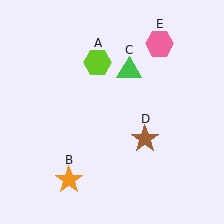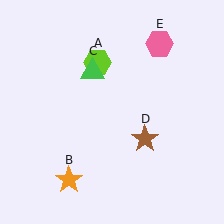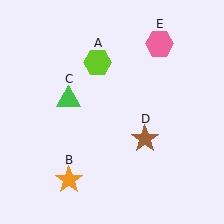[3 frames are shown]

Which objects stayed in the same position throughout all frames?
Lime hexagon (object A) and orange star (object B) and brown star (object D) and pink hexagon (object E) remained stationary.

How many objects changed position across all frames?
1 object changed position: green triangle (object C).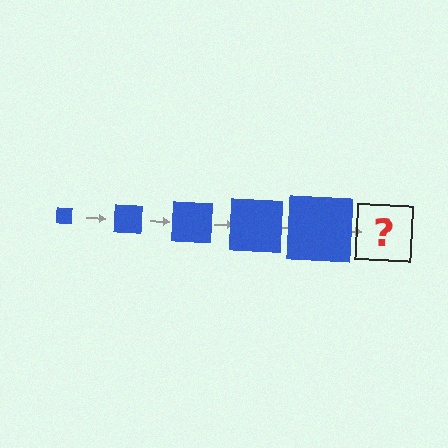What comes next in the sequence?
The next element should be a blue square, larger than the previous one.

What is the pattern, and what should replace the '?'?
The pattern is that the square gets progressively larger each step. The '?' should be a blue square, larger than the previous one.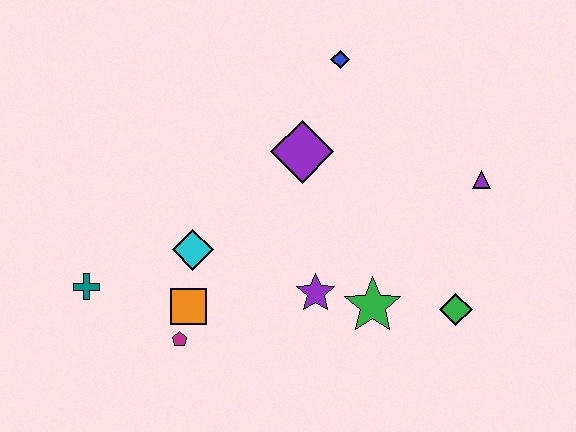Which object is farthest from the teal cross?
The purple triangle is farthest from the teal cross.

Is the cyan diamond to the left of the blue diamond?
Yes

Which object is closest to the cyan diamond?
The orange square is closest to the cyan diamond.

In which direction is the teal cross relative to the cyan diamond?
The teal cross is to the left of the cyan diamond.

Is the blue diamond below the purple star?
No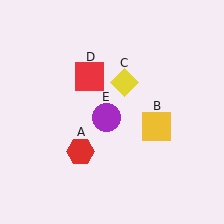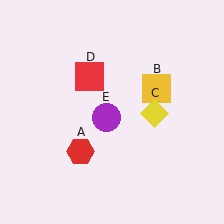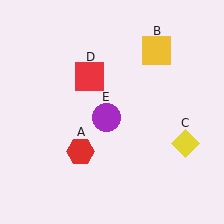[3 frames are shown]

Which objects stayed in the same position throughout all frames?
Red hexagon (object A) and red square (object D) and purple circle (object E) remained stationary.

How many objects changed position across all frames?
2 objects changed position: yellow square (object B), yellow diamond (object C).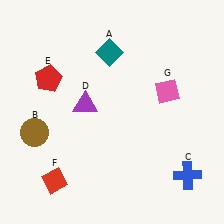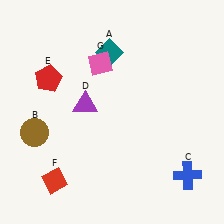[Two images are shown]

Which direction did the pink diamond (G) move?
The pink diamond (G) moved left.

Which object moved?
The pink diamond (G) moved left.